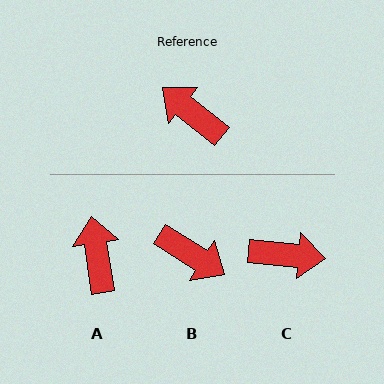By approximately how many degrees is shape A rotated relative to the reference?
Approximately 42 degrees clockwise.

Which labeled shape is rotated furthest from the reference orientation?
B, about 173 degrees away.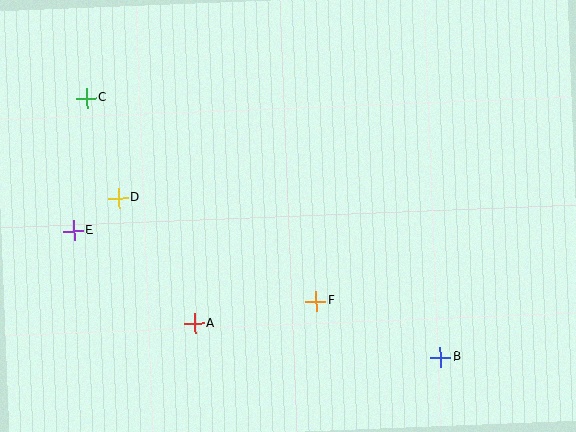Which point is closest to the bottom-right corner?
Point B is closest to the bottom-right corner.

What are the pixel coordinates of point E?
Point E is at (74, 231).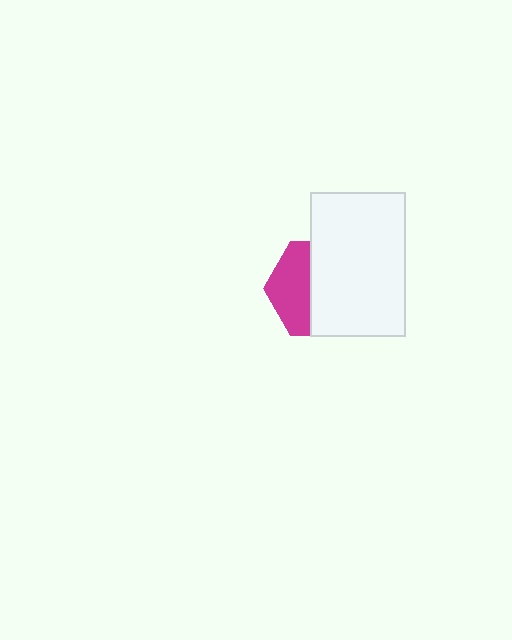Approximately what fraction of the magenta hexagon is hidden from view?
Roughly 60% of the magenta hexagon is hidden behind the white rectangle.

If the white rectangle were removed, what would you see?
You would see the complete magenta hexagon.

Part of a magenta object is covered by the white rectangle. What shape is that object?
It is a hexagon.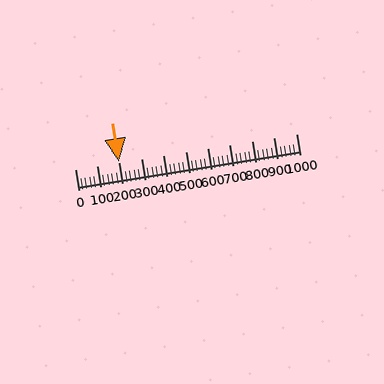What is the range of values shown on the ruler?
The ruler shows values from 0 to 1000.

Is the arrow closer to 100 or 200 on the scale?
The arrow is closer to 200.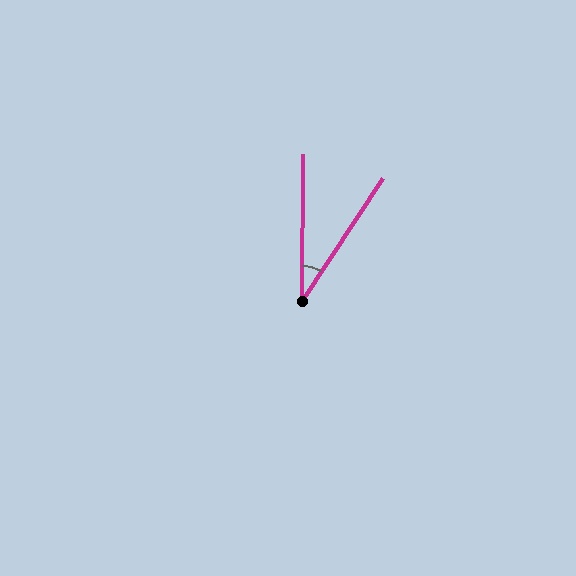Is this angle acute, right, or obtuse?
It is acute.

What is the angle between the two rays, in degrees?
Approximately 33 degrees.